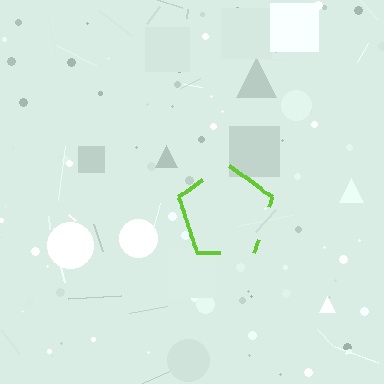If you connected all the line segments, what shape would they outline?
They would outline a pentagon.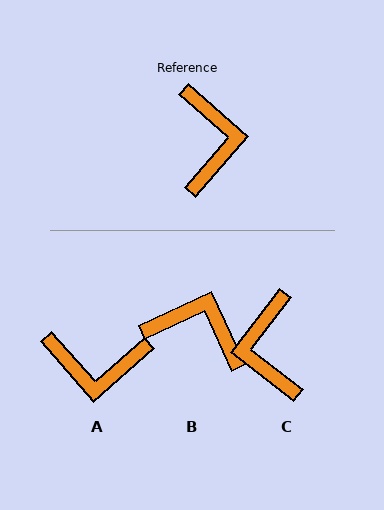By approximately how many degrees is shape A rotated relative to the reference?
Approximately 97 degrees clockwise.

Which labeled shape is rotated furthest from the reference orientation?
C, about 176 degrees away.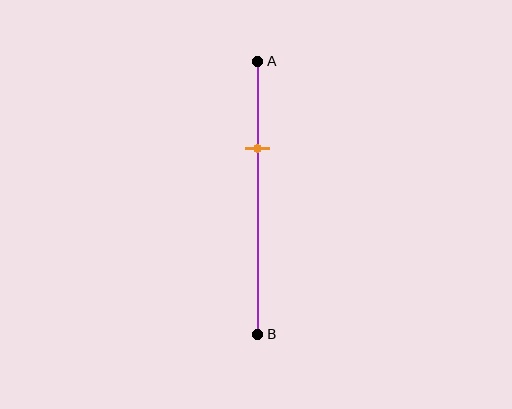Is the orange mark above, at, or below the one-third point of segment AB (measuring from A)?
The orange mark is approximately at the one-third point of segment AB.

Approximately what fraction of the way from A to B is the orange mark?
The orange mark is approximately 30% of the way from A to B.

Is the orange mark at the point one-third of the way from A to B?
Yes, the mark is approximately at the one-third point.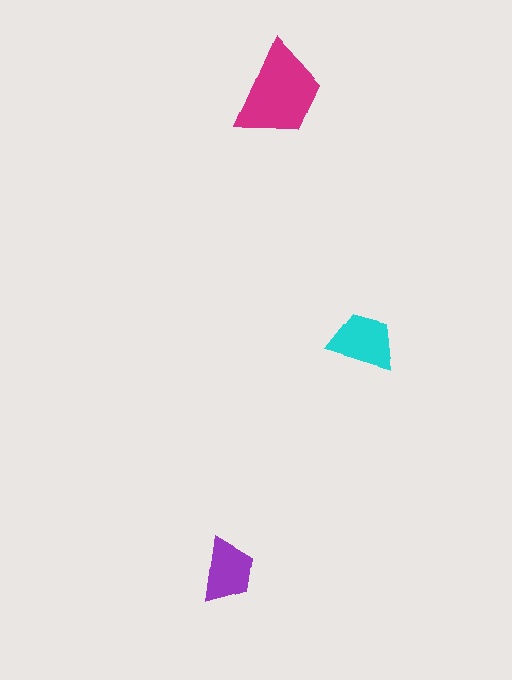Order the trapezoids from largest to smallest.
the magenta one, the cyan one, the purple one.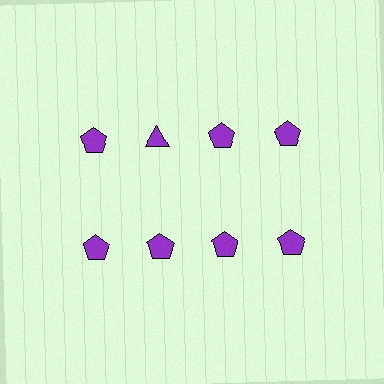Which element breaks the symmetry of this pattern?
The purple triangle in the top row, second from left column breaks the symmetry. All other shapes are purple pentagons.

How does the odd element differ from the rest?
It has a different shape: triangle instead of pentagon.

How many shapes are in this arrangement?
There are 8 shapes arranged in a grid pattern.